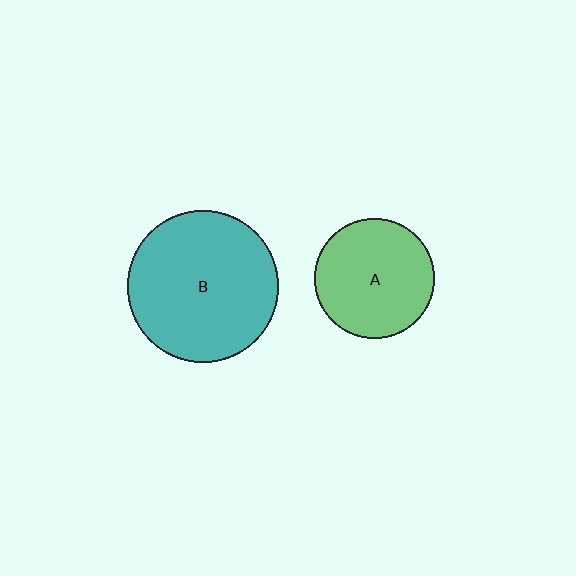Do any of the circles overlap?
No, none of the circles overlap.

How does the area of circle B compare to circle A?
Approximately 1.6 times.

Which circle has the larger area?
Circle B (teal).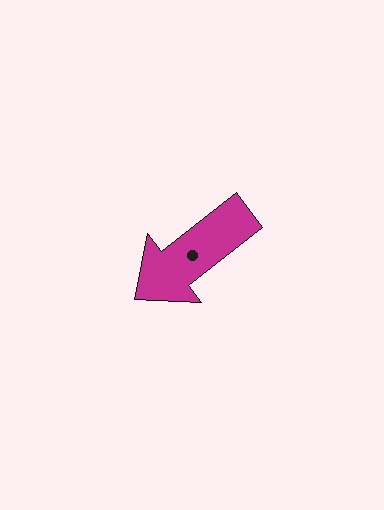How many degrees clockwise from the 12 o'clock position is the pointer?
Approximately 232 degrees.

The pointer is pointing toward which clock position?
Roughly 8 o'clock.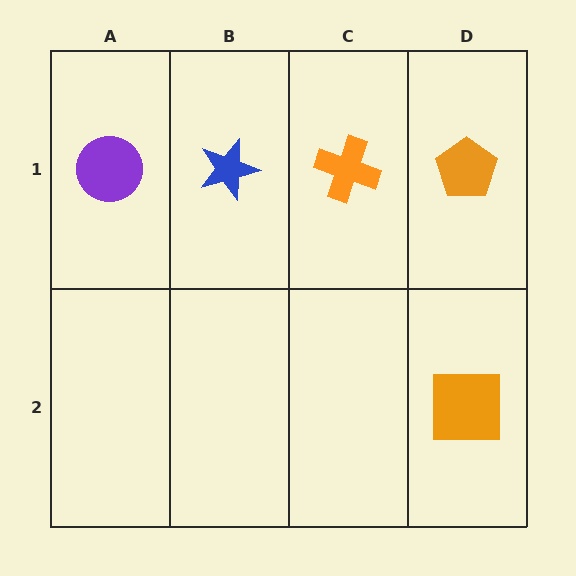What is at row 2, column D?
An orange square.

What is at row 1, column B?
A blue star.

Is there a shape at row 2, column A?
No, that cell is empty.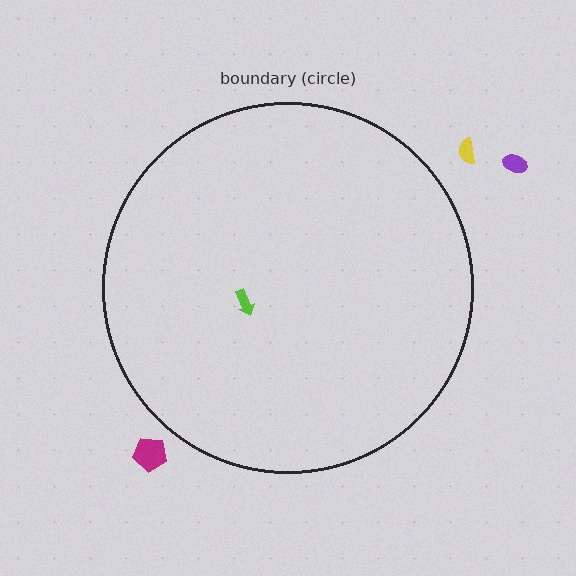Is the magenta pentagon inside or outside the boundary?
Outside.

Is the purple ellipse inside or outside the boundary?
Outside.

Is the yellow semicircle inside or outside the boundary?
Outside.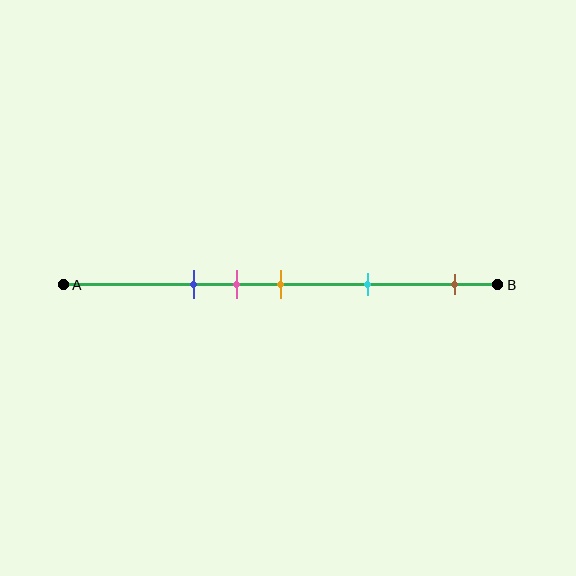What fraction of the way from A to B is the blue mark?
The blue mark is approximately 30% (0.3) of the way from A to B.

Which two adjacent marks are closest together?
The pink and orange marks are the closest adjacent pair.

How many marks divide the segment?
There are 5 marks dividing the segment.